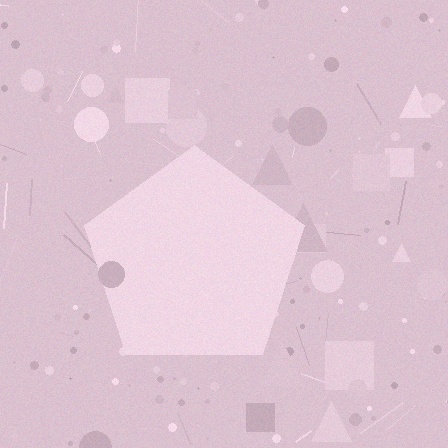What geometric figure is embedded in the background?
A pentagon is embedded in the background.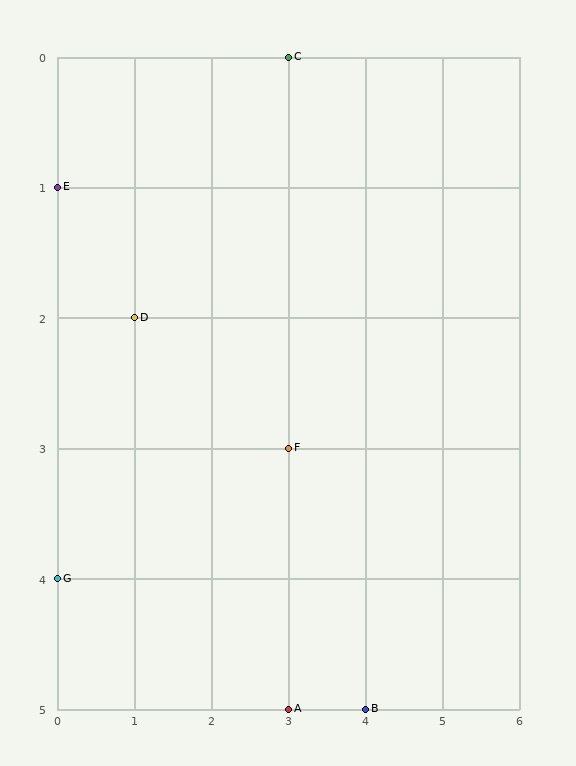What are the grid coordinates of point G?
Point G is at grid coordinates (0, 4).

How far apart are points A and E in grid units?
Points A and E are 3 columns and 4 rows apart (about 5.0 grid units diagonally).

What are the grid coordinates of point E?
Point E is at grid coordinates (0, 1).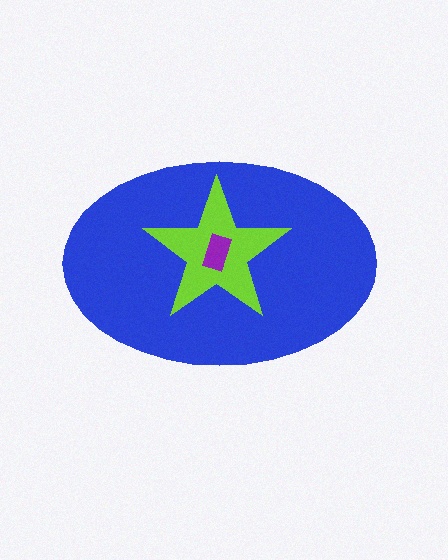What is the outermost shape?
The blue ellipse.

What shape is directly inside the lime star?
The purple rectangle.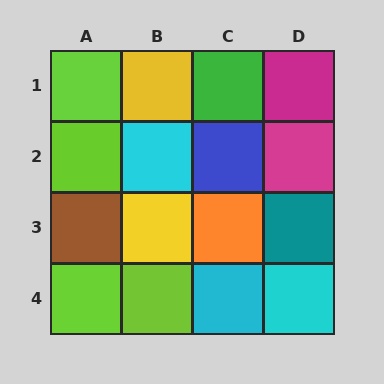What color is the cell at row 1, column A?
Lime.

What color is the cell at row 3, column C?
Orange.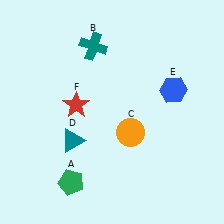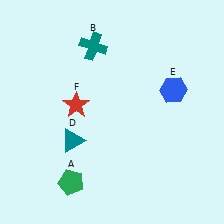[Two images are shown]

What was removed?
The orange circle (C) was removed in Image 2.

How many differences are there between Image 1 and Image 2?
There is 1 difference between the two images.